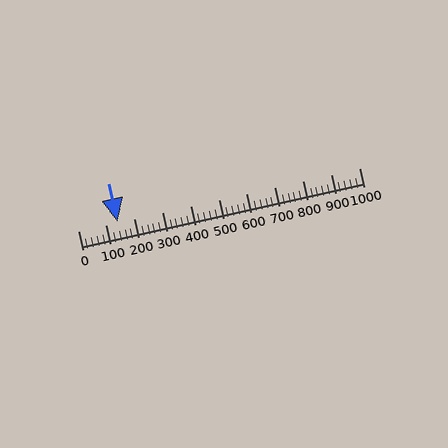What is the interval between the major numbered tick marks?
The major tick marks are spaced 100 units apart.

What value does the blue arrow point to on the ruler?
The blue arrow points to approximately 140.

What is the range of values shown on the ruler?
The ruler shows values from 0 to 1000.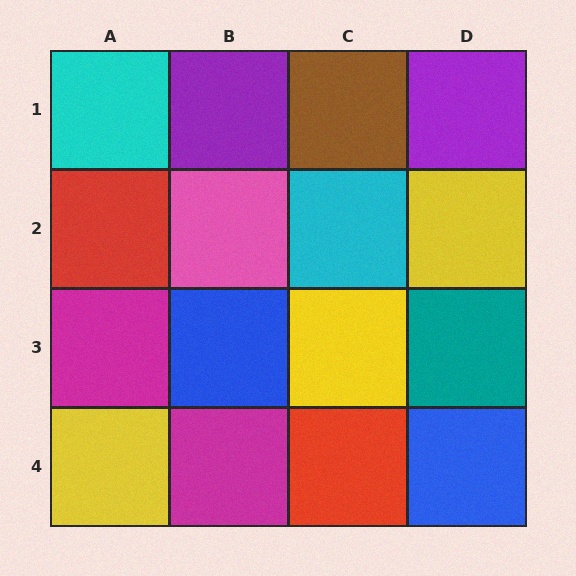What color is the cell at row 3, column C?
Yellow.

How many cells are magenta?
2 cells are magenta.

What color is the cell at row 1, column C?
Brown.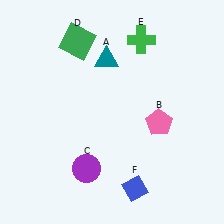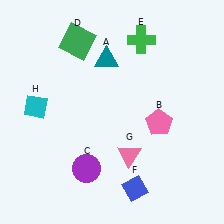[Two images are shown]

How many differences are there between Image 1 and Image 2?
There are 2 differences between the two images.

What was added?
A pink triangle (G), a cyan diamond (H) were added in Image 2.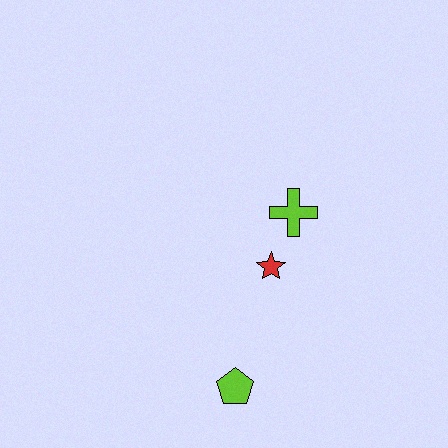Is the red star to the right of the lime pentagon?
Yes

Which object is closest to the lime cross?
The red star is closest to the lime cross.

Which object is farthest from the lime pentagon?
The lime cross is farthest from the lime pentagon.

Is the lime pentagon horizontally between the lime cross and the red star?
No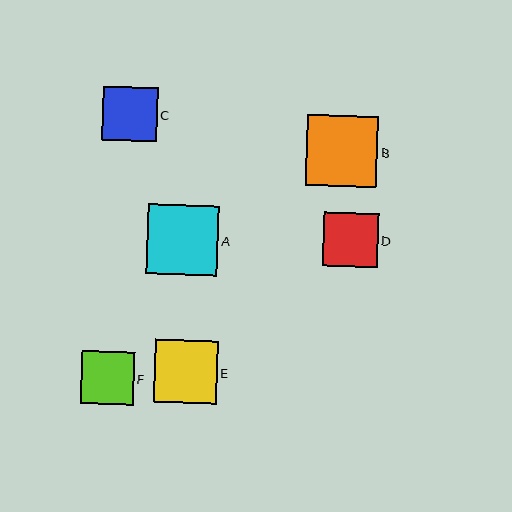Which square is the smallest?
Square F is the smallest with a size of approximately 53 pixels.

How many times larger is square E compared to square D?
Square E is approximately 1.2 times the size of square D.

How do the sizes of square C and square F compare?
Square C and square F are approximately the same size.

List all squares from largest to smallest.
From largest to smallest: B, A, E, D, C, F.